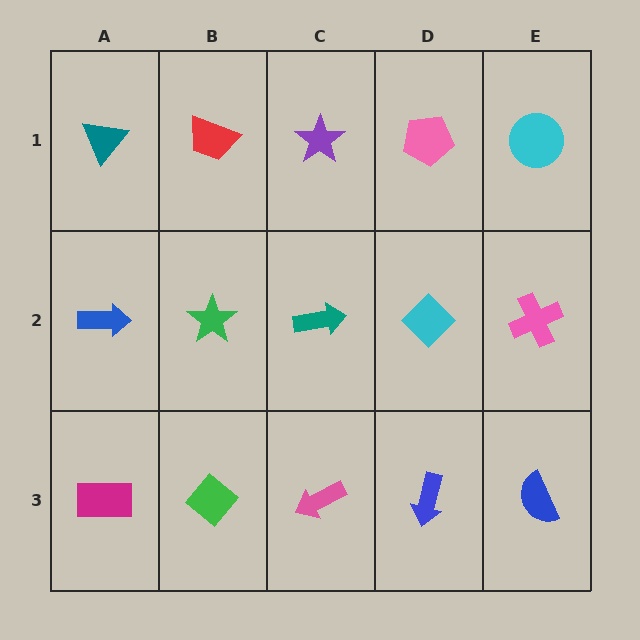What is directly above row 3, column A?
A blue arrow.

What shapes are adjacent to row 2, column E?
A cyan circle (row 1, column E), a blue semicircle (row 3, column E), a cyan diamond (row 2, column D).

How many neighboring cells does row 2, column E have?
3.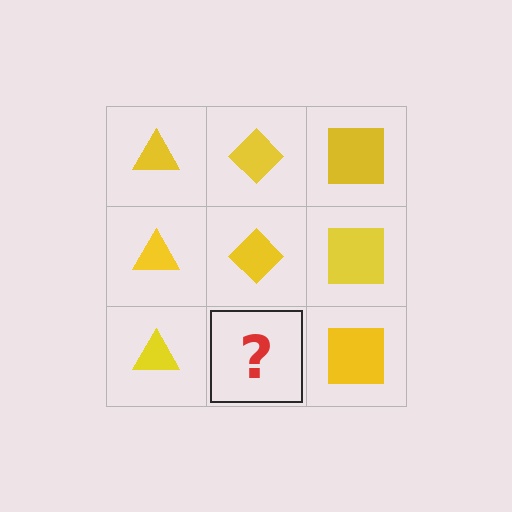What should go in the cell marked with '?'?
The missing cell should contain a yellow diamond.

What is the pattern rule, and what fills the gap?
The rule is that each column has a consistent shape. The gap should be filled with a yellow diamond.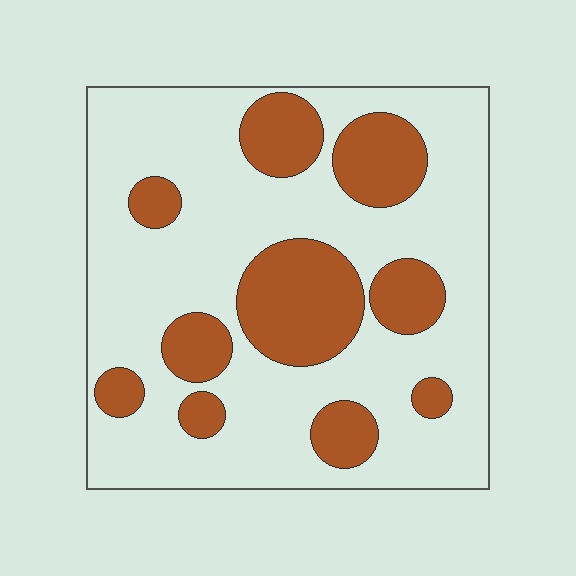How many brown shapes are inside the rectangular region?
10.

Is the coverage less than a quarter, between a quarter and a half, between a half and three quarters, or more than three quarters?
Between a quarter and a half.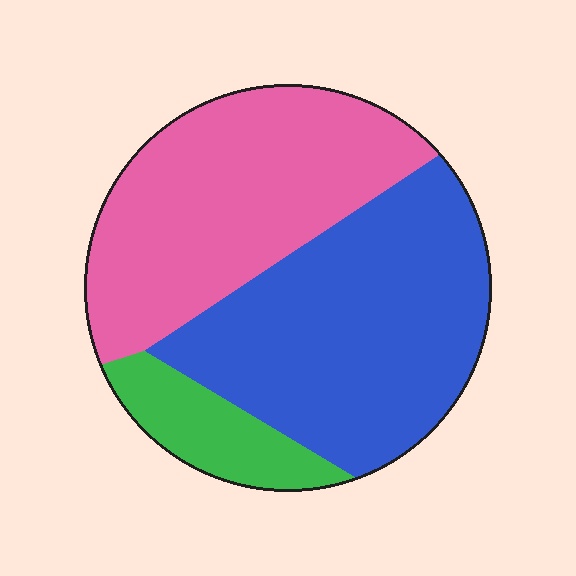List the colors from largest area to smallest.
From largest to smallest: blue, pink, green.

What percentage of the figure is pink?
Pink takes up about two fifths (2/5) of the figure.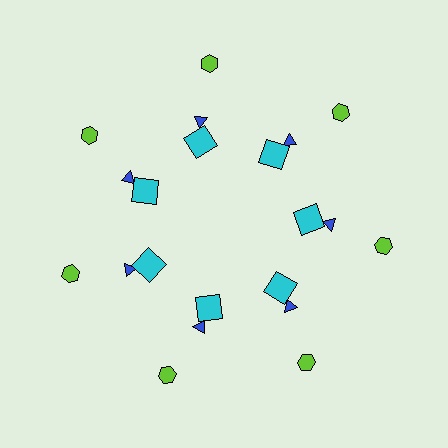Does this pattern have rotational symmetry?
Yes, this pattern has 7-fold rotational symmetry. It looks the same after rotating 51 degrees around the center.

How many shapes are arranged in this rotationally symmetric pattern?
There are 21 shapes, arranged in 7 groups of 3.